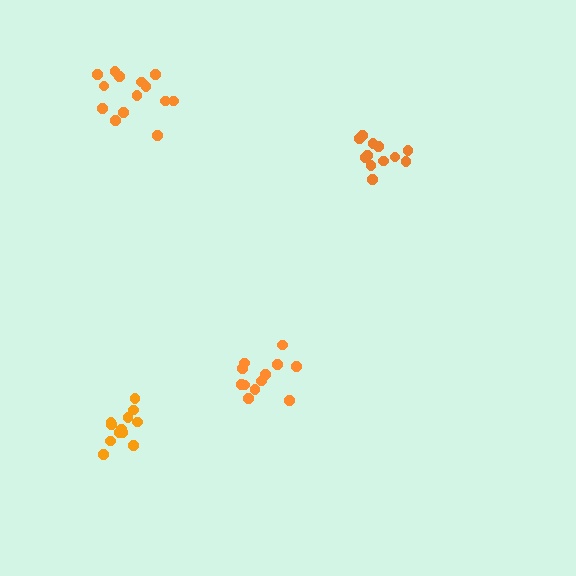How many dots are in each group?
Group 1: 12 dots, Group 2: 12 dots, Group 3: 14 dots, Group 4: 12 dots (50 total).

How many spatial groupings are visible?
There are 4 spatial groupings.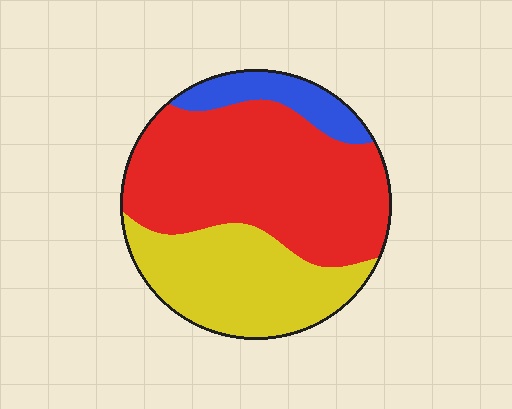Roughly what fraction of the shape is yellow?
Yellow covers roughly 35% of the shape.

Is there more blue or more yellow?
Yellow.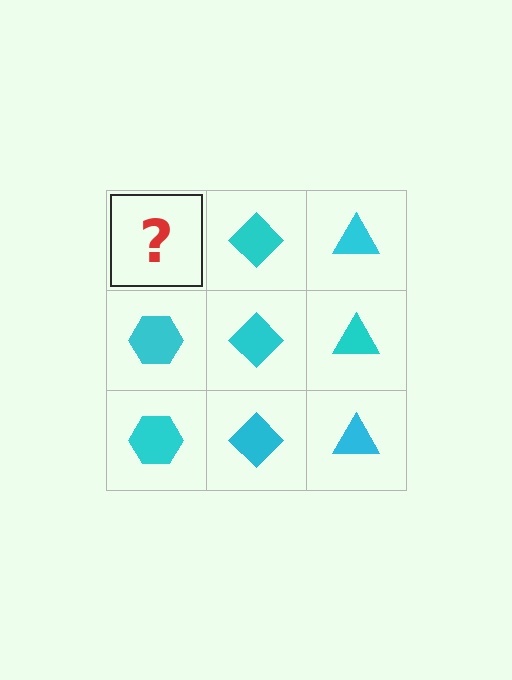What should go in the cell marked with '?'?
The missing cell should contain a cyan hexagon.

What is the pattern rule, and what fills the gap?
The rule is that each column has a consistent shape. The gap should be filled with a cyan hexagon.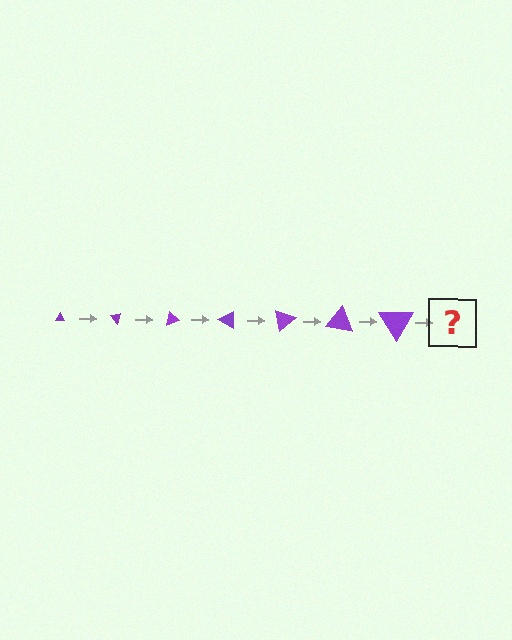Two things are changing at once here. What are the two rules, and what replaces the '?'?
The two rules are that the triangle grows larger each step and it rotates 50 degrees each step. The '?' should be a triangle, larger than the previous one and rotated 350 degrees from the start.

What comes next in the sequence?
The next element should be a triangle, larger than the previous one and rotated 350 degrees from the start.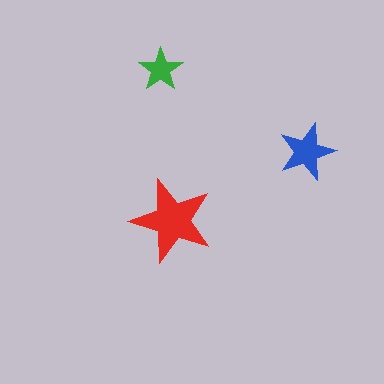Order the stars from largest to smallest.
the red one, the blue one, the green one.